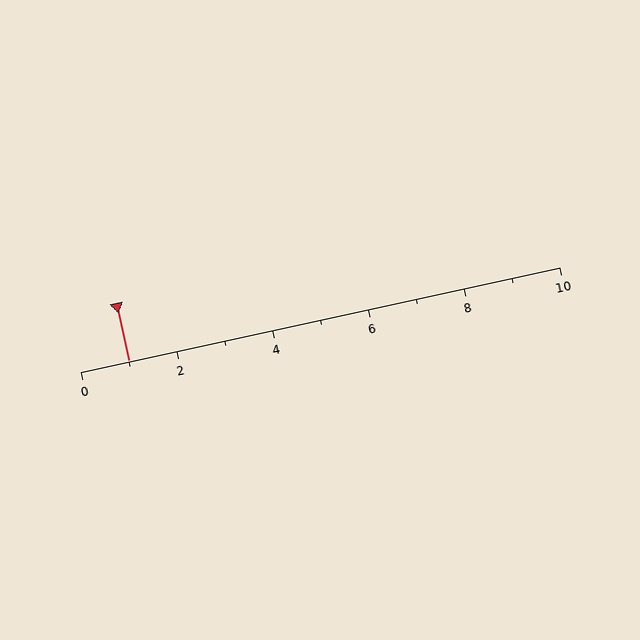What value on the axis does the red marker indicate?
The marker indicates approximately 1.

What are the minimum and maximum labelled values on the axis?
The axis runs from 0 to 10.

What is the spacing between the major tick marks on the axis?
The major ticks are spaced 2 apart.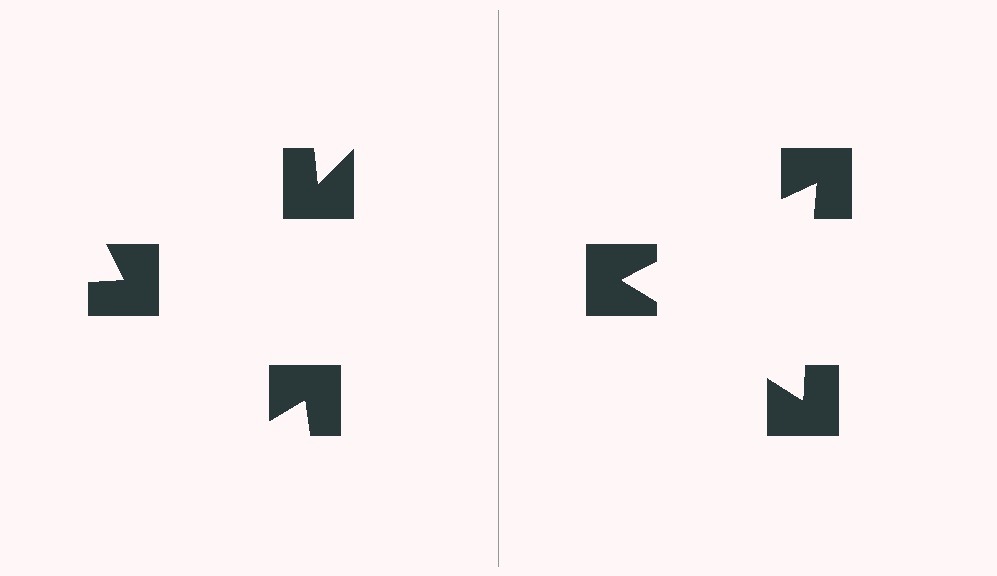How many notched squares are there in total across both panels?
6 — 3 on each side.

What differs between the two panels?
The notched squares are positioned identically on both sides; only the wedge orientations differ. On the right they align to a triangle; on the left they are misaligned.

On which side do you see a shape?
An illusory triangle appears on the right side. On the left side the wedge cuts are rotated, so no coherent shape forms.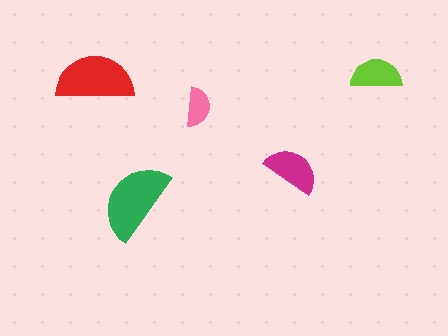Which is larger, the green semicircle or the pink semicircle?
The green one.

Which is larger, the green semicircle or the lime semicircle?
The green one.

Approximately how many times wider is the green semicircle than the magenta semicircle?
About 1.5 times wider.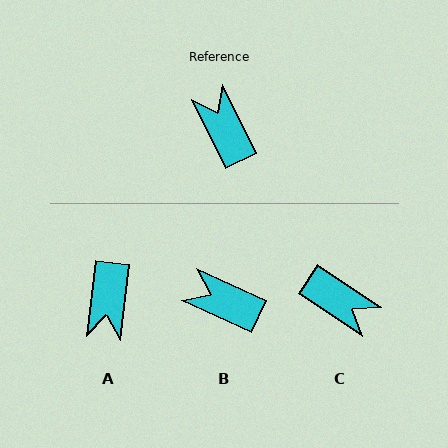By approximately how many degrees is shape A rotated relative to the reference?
Approximately 148 degrees counter-clockwise.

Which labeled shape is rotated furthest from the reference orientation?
C, about 149 degrees away.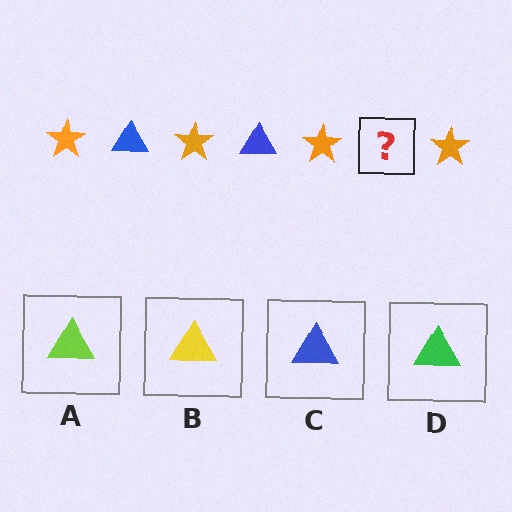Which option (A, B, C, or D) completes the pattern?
C.